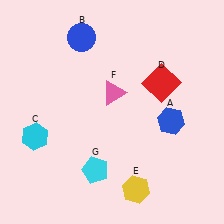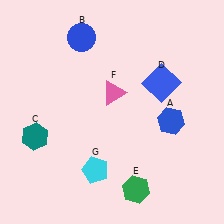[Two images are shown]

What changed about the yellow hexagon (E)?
In Image 1, E is yellow. In Image 2, it changed to green.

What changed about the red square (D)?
In Image 1, D is red. In Image 2, it changed to blue.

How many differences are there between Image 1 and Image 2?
There are 3 differences between the two images.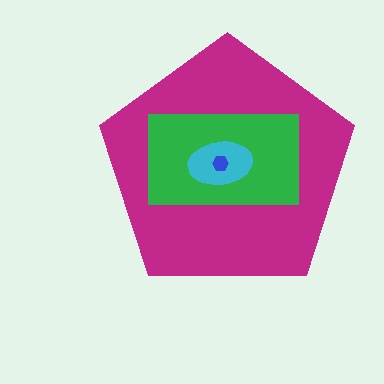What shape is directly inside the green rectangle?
The cyan ellipse.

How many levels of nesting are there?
4.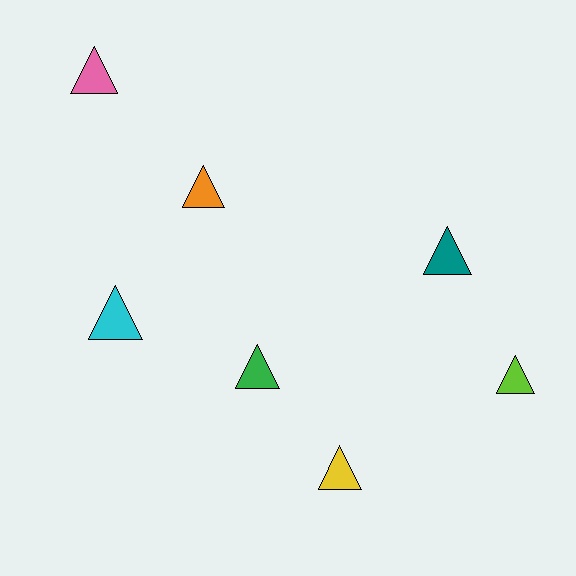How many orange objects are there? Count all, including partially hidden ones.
There is 1 orange object.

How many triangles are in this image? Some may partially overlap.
There are 7 triangles.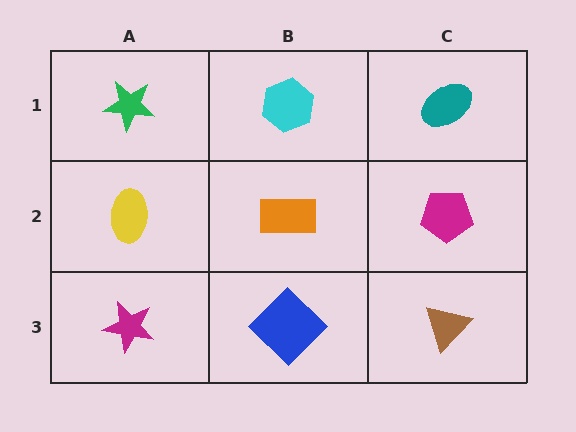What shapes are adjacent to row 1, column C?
A magenta pentagon (row 2, column C), a cyan hexagon (row 1, column B).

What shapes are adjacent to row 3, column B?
An orange rectangle (row 2, column B), a magenta star (row 3, column A), a brown triangle (row 3, column C).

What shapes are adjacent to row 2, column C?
A teal ellipse (row 1, column C), a brown triangle (row 3, column C), an orange rectangle (row 2, column B).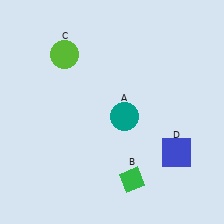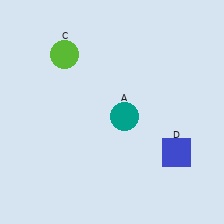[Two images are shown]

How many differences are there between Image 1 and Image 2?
There is 1 difference between the two images.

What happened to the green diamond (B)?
The green diamond (B) was removed in Image 2. It was in the bottom-right area of Image 1.